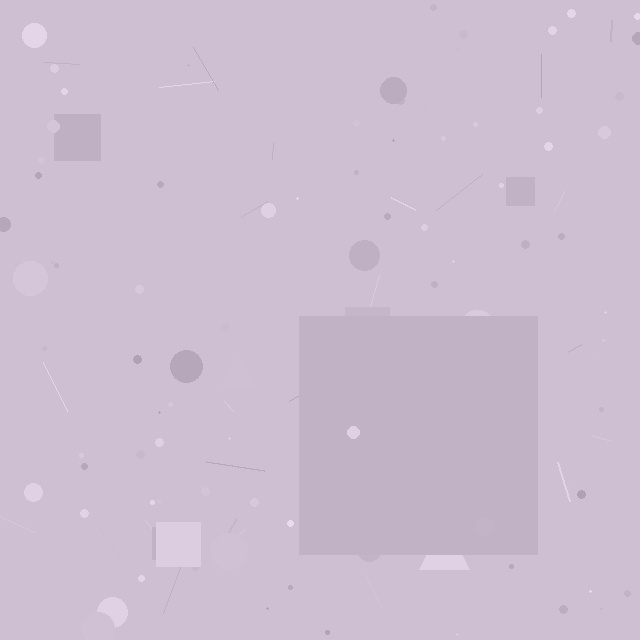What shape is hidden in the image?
A square is hidden in the image.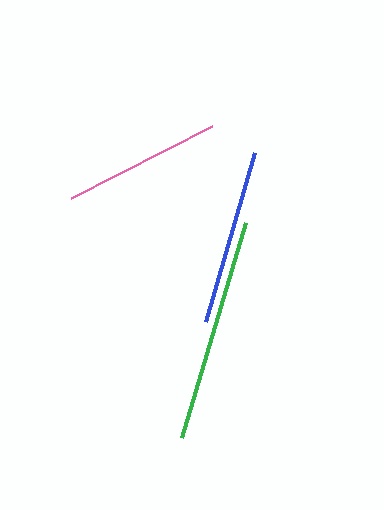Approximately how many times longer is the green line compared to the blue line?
The green line is approximately 1.3 times the length of the blue line.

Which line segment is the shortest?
The pink line is the shortest at approximately 159 pixels.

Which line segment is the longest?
The green line is the longest at approximately 224 pixels.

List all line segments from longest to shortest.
From longest to shortest: green, blue, pink.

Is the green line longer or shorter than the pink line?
The green line is longer than the pink line.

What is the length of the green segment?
The green segment is approximately 224 pixels long.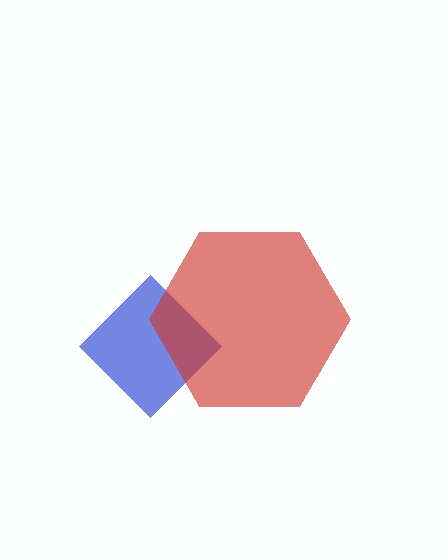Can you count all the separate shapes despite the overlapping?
Yes, there are 2 separate shapes.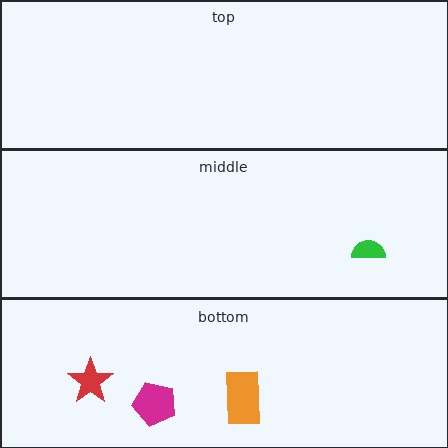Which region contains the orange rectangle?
The bottom region.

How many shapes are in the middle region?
1.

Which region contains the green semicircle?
The middle region.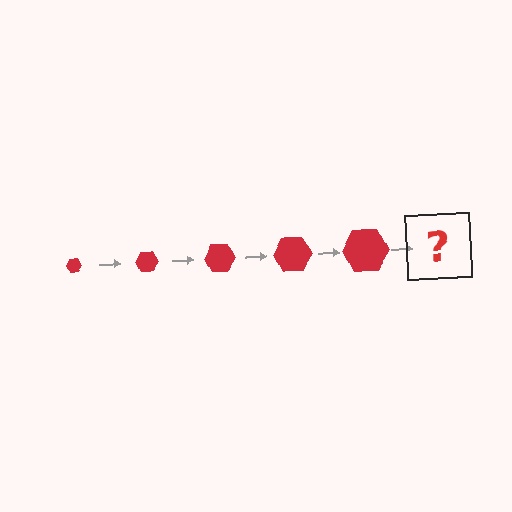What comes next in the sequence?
The next element should be a red hexagon, larger than the previous one.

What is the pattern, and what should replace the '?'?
The pattern is that the hexagon gets progressively larger each step. The '?' should be a red hexagon, larger than the previous one.